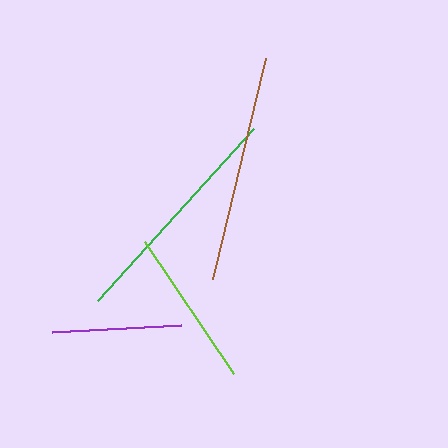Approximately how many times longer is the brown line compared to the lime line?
The brown line is approximately 1.4 times the length of the lime line.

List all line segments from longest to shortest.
From longest to shortest: green, brown, lime, purple.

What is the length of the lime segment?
The lime segment is approximately 159 pixels long.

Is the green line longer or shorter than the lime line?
The green line is longer than the lime line.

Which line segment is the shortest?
The purple line is the shortest at approximately 129 pixels.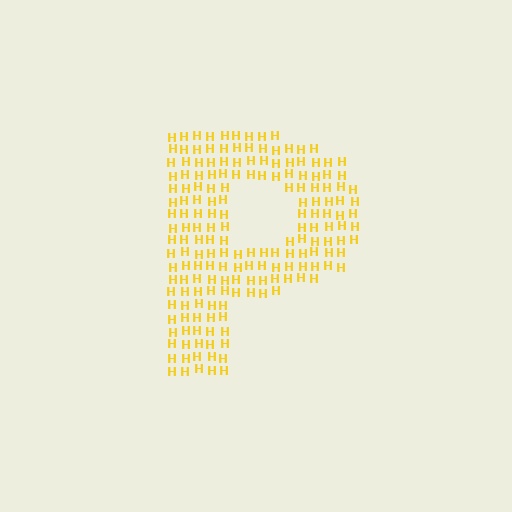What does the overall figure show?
The overall figure shows the letter P.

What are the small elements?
The small elements are letter H's.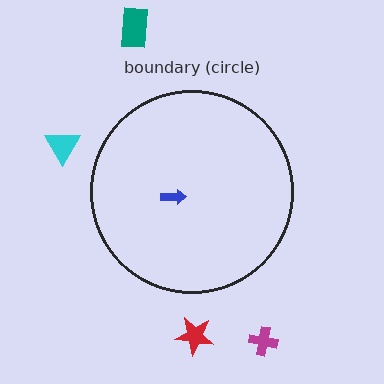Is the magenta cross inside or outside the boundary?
Outside.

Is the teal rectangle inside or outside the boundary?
Outside.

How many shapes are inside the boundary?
1 inside, 4 outside.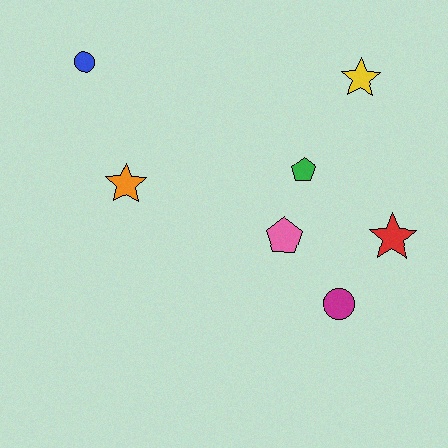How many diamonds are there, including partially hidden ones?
There are no diamonds.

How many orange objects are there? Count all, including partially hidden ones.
There is 1 orange object.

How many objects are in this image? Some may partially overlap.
There are 7 objects.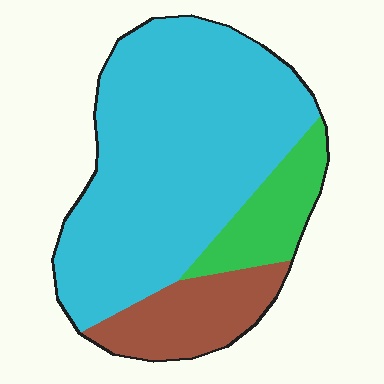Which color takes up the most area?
Cyan, at roughly 70%.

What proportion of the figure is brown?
Brown covers 17% of the figure.